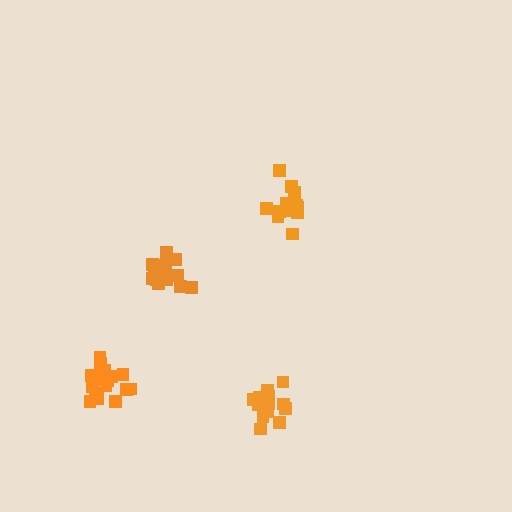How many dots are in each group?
Group 1: 17 dots, Group 2: 14 dots, Group 3: 13 dots, Group 4: 14 dots (58 total).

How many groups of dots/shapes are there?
There are 4 groups.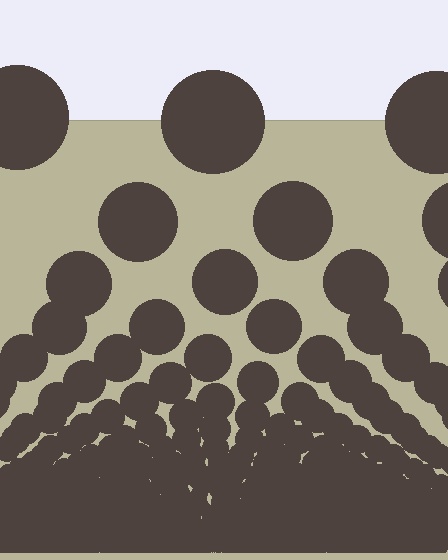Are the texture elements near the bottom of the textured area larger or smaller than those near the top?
Smaller. The gradient is inverted — elements near the bottom are smaller and denser.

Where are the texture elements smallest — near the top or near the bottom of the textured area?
Near the bottom.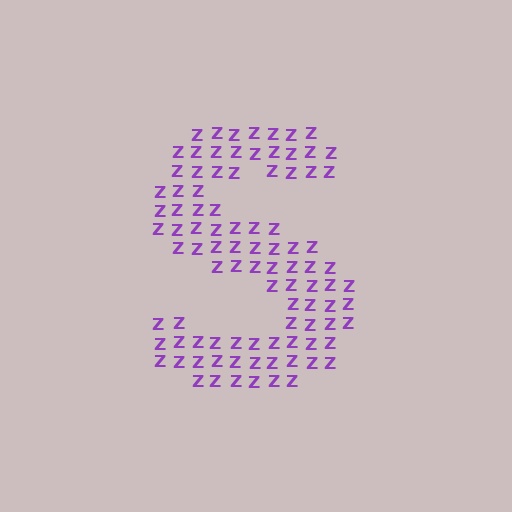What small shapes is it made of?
It is made of small letter Z's.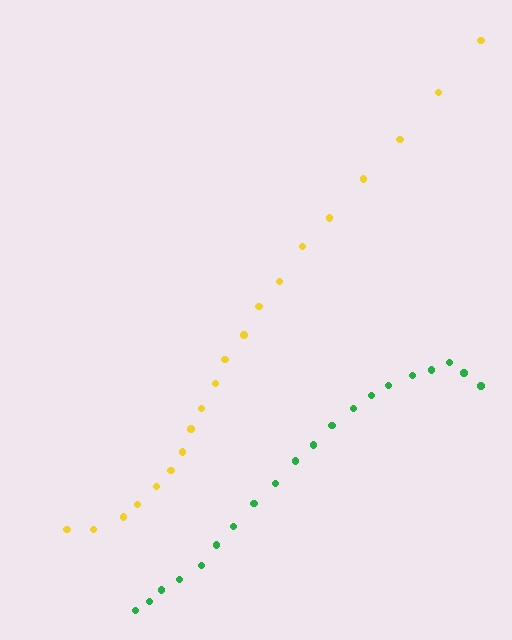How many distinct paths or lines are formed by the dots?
There are 2 distinct paths.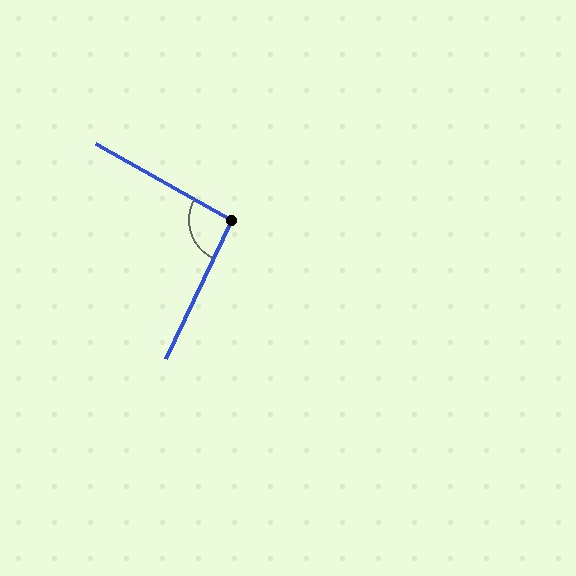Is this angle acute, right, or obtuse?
It is approximately a right angle.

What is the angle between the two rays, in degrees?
Approximately 94 degrees.